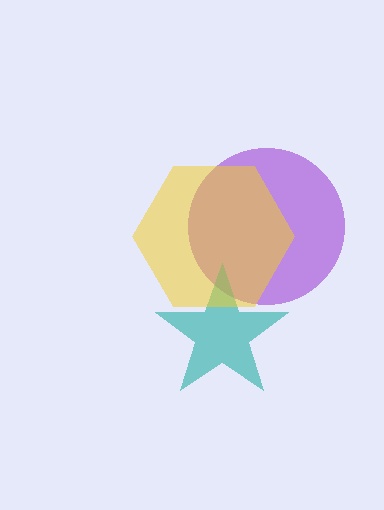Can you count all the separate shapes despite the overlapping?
Yes, there are 3 separate shapes.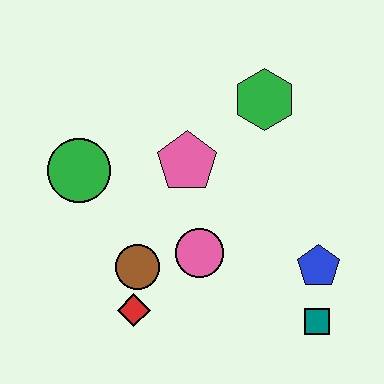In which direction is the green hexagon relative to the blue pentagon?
The green hexagon is above the blue pentagon.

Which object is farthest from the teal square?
The green circle is farthest from the teal square.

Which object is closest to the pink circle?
The brown circle is closest to the pink circle.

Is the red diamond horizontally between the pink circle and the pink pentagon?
No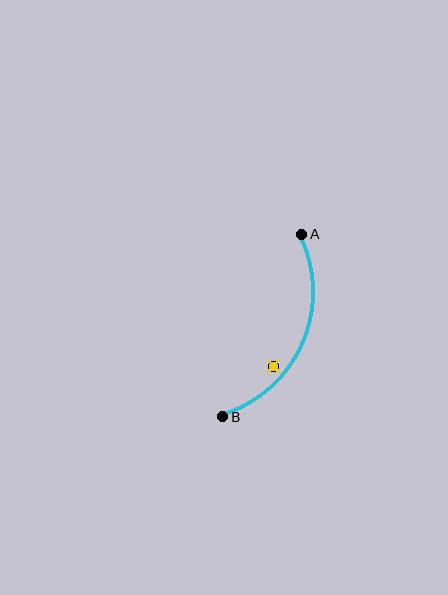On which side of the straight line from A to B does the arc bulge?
The arc bulges to the right of the straight line connecting A and B.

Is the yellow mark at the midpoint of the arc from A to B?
No — the yellow mark does not lie on the arc at all. It sits slightly inside the curve.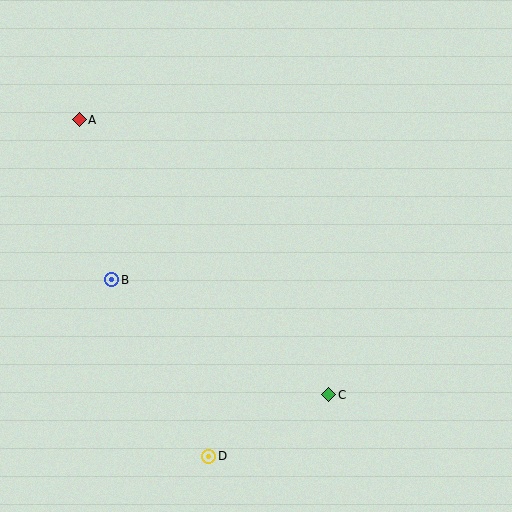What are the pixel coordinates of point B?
Point B is at (112, 280).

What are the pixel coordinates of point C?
Point C is at (329, 395).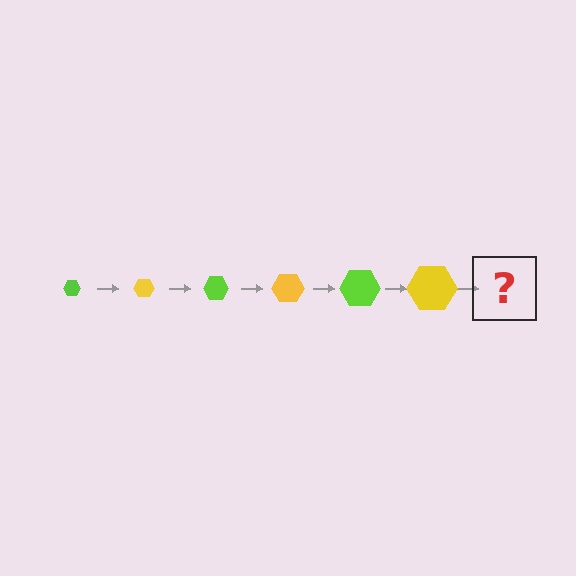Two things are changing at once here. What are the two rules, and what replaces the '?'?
The two rules are that the hexagon grows larger each step and the color cycles through lime and yellow. The '?' should be a lime hexagon, larger than the previous one.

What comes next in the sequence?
The next element should be a lime hexagon, larger than the previous one.